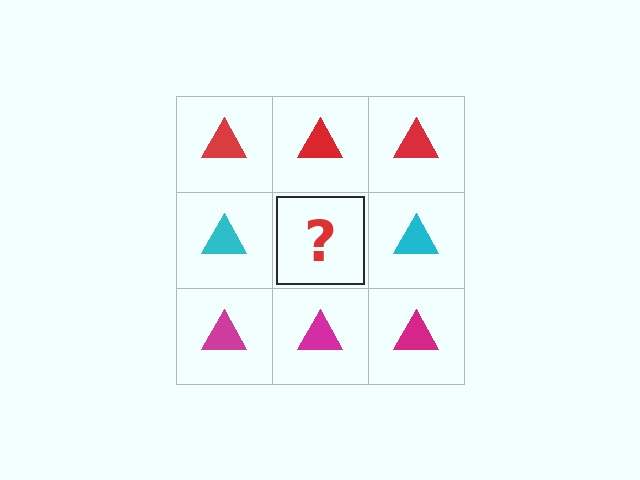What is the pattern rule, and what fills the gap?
The rule is that each row has a consistent color. The gap should be filled with a cyan triangle.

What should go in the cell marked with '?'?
The missing cell should contain a cyan triangle.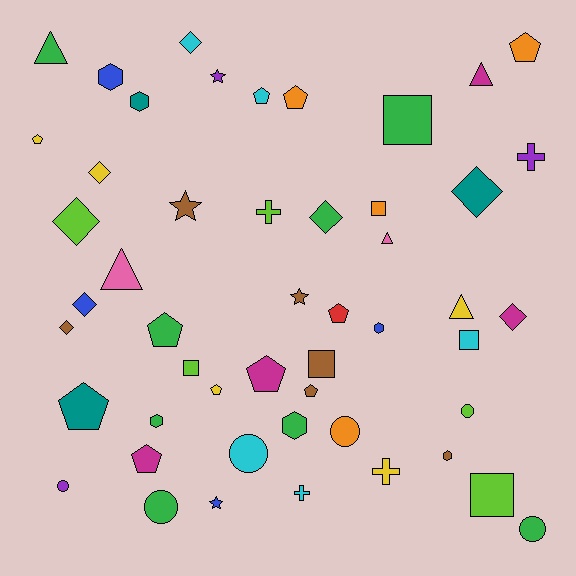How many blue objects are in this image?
There are 4 blue objects.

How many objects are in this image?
There are 50 objects.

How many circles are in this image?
There are 6 circles.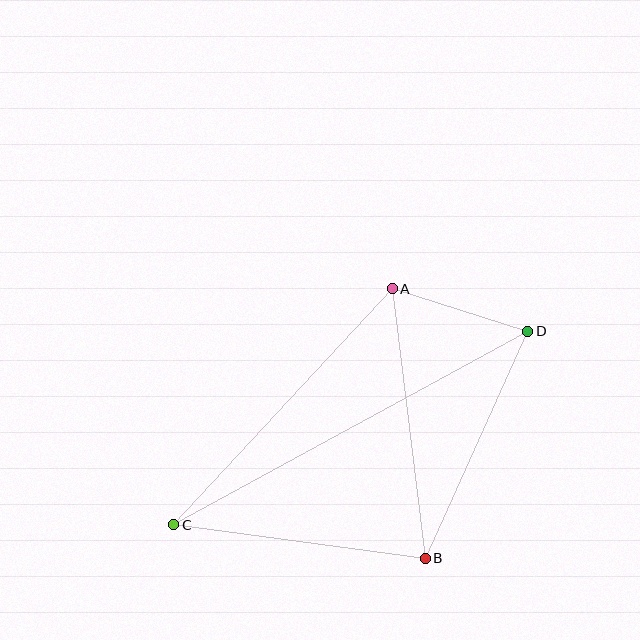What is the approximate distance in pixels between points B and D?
The distance between B and D is approximately 249 pixels.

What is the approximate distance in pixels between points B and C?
The distance between B and C is approximately 254 pixels.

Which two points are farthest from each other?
Points C and D are farthest from each other.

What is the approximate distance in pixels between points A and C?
The distance between A and C is approximately 321 pixels.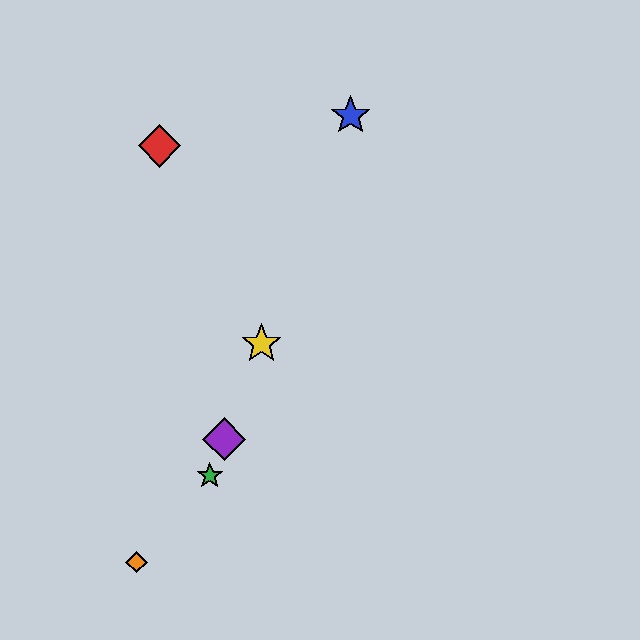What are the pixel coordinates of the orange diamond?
The orange diamond is at (137, 562).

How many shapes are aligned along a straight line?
4 shapes (the blue star, the green star, the yellow star, the purple diamond) are aligned along a straight line.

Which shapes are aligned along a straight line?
The blue star, the green star, the yellow star, the purple diamond are aligned along a straight line.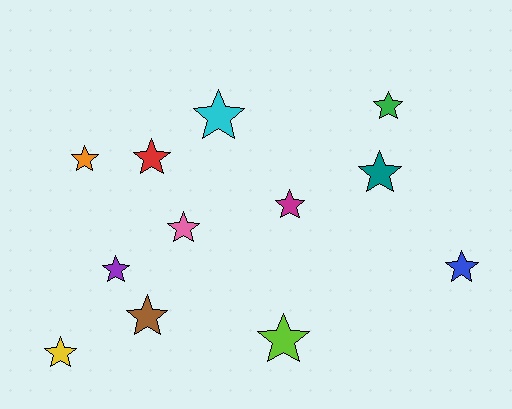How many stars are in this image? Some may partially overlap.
There are 12 stars.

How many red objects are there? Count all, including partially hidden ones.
There is 1 red object.